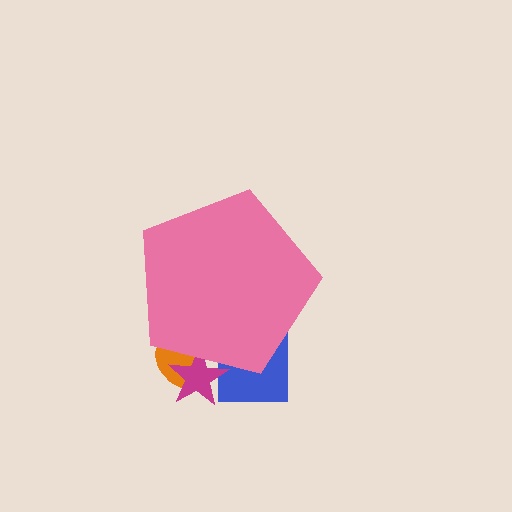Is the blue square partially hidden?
Yes, the blue square is partially hidden behind the pink pentagon.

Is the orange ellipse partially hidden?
Yes, the orange ellipse is partially hidden behind the pink pentagon.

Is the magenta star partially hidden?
Yes, the magenta star is partially hidden behind the pink pentagon.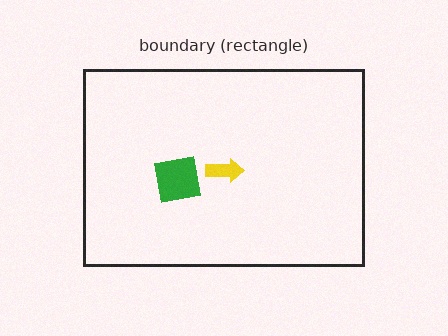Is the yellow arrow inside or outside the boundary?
Inside.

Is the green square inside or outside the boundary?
Inside.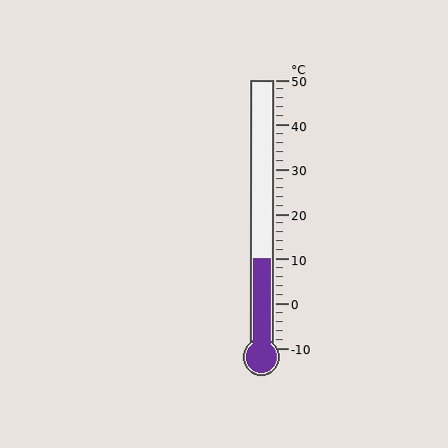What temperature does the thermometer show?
The thermometer shows approximately 10°C.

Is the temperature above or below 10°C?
The temperature is at 10°C.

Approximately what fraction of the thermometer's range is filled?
The thermometer is filled to approximately 35% of its range.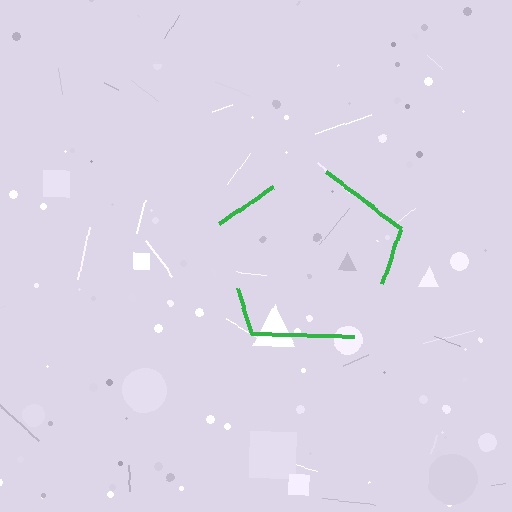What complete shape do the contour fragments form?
The contour fragments form a pentagon.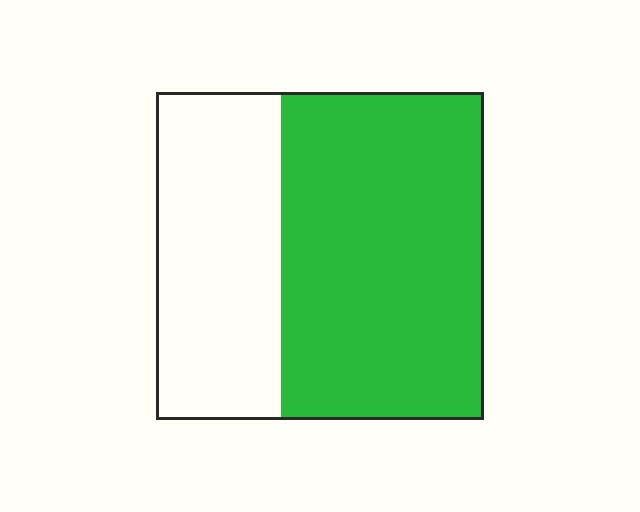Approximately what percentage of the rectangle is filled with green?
Approximately 60%.